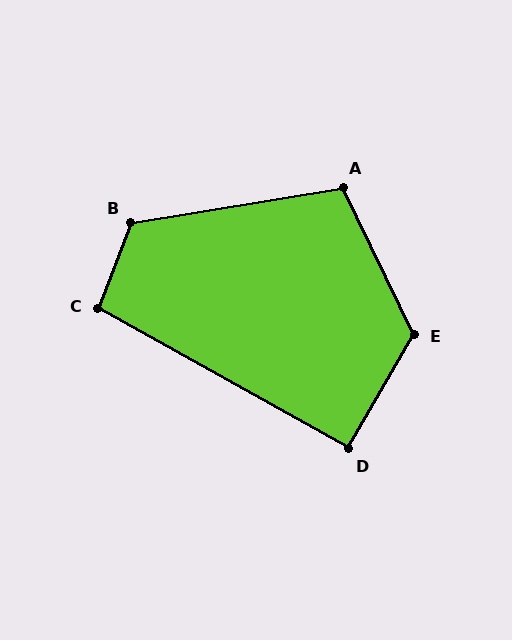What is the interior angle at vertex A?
Approximately 106 degrees (obtuse).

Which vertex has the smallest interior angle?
D, at approximately 91 degrees.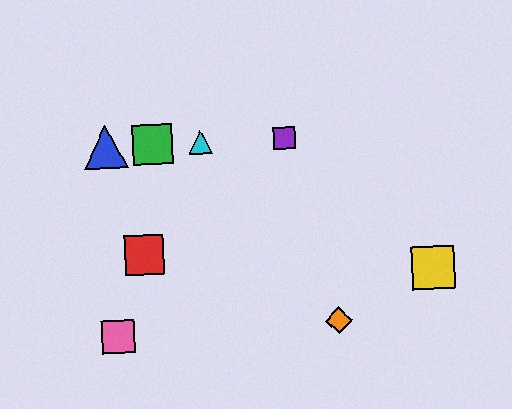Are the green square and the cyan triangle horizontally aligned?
Yes, both are at y≈145.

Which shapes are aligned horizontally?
The blue triangle, the green square, the purple square, the cyan triangle are aligned horizontally.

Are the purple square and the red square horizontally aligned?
No, the purple square is at y≈138 and the red square is at y≈255.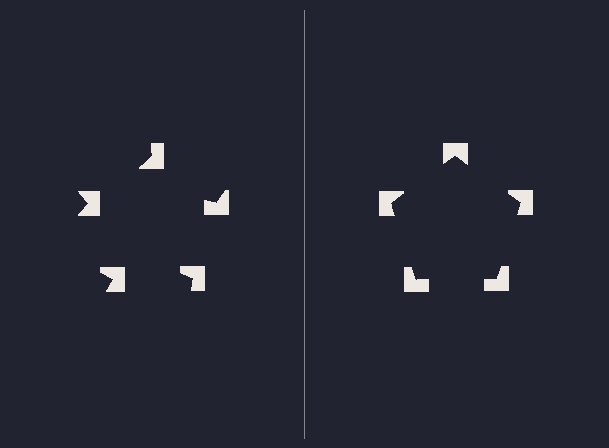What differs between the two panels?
The notched squares are positioned identically on both sides; only the wedge orientations differ. On the right they align to a pentagon; on the left they are misaligned.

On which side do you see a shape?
An illusory pentagon appears on the right side. On the left side the wedge cuts are rotated, so no coherent shape forms.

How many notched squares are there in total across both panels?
10 — 5 on each side.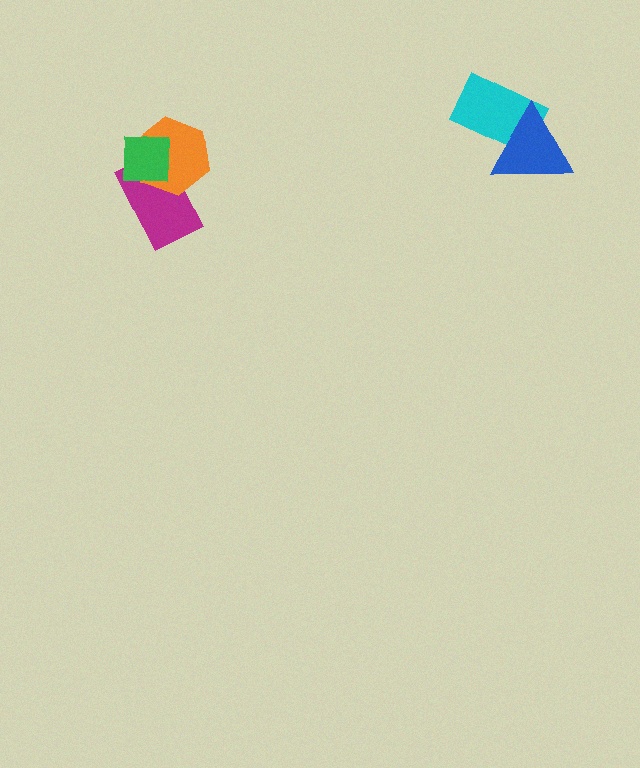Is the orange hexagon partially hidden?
Yes, it is partially covered by another shape.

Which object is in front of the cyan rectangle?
The blue triangle is in front of the cyan rectangle.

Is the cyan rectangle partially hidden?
Yes, it is partially covered by another shape.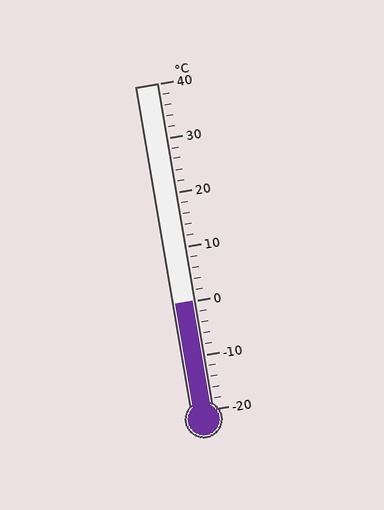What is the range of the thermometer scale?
The thermometer scale ranges from -20°C to 40°C.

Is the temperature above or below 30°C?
The temperature is below 30°C.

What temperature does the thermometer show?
The thermometer shows approximately 0°C.